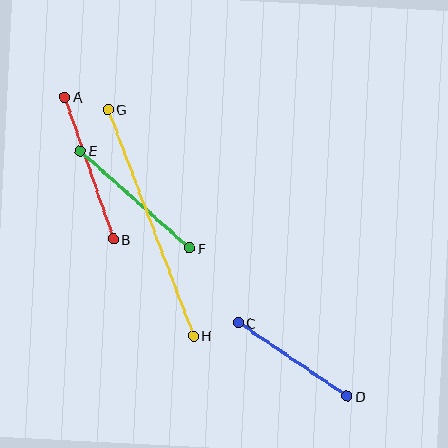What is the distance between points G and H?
The distance is approximately 242 pixels.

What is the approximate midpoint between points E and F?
The midpoint is at approximately (135, 199) pixels.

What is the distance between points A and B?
The distance is approximately 150 pixels.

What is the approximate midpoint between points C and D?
The midpoint is at approximately (293, 360) pixels.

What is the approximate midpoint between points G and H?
The midpoint is at approximately (151, 222) pixels.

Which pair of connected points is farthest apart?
Points G and H are farthest apart.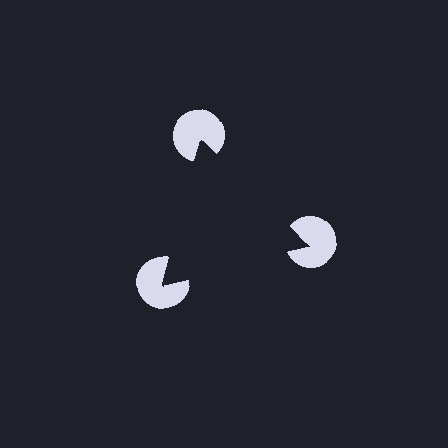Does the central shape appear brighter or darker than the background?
It typically appears slightly darker than the background, even though no actual brightness change is drawn.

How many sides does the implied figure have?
3 sides.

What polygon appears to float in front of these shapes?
An illusory triangle — its edges are inferred from the aligned wedge cuts in the pac-man discs, not physically drawn.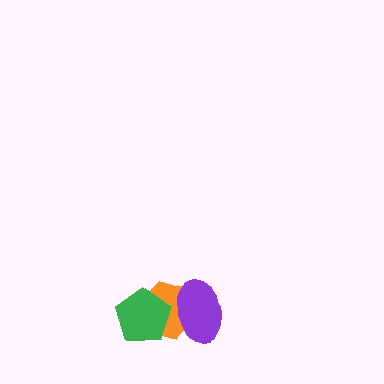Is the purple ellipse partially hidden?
No, no other shape covers it.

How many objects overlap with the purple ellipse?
1 object overlaps with the purple ellipse.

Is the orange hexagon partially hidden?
Yes, it is partially covered by another shape.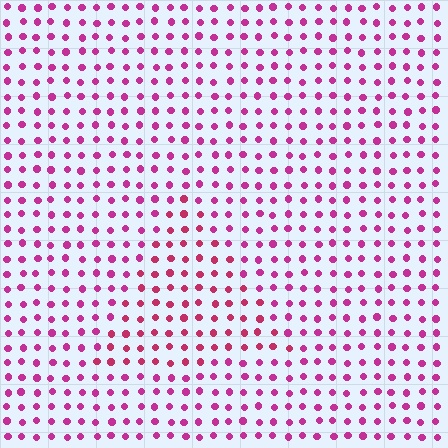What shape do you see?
I see a triangle.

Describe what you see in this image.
The image is filled with small magenta elements in a uniform arrangement. A triangle-shaped region is visible where the elements are tinted to a slightly different hue, forming a subtle color boundary.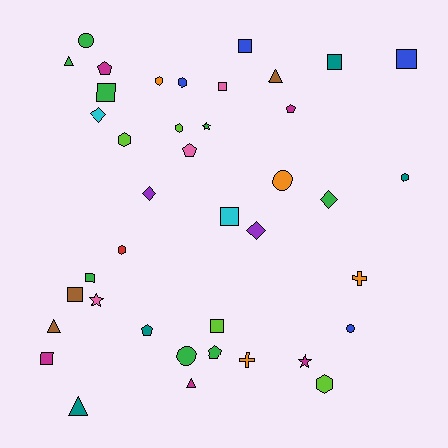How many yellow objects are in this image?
There are no yellow objects.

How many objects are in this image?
There are 40 objects.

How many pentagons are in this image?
There are 5 pentagons.